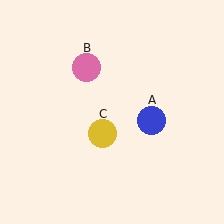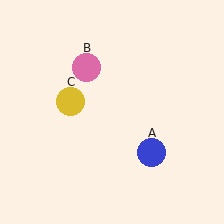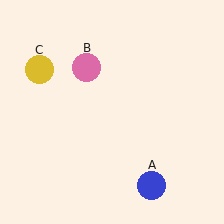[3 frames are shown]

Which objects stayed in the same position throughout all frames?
Pink circle (object B) remained stationary.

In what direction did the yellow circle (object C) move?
The yellow circle (object C) moved up and to the left.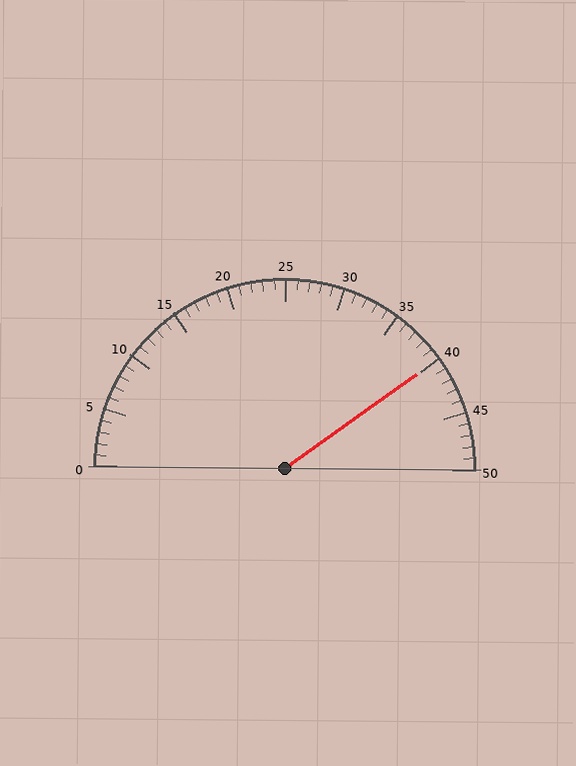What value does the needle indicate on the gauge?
The needle indicates approximately 40.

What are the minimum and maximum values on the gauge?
The gauge ranges from 0 to 50.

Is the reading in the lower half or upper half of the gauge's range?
The reading is in the upper half of the range (0 to 50).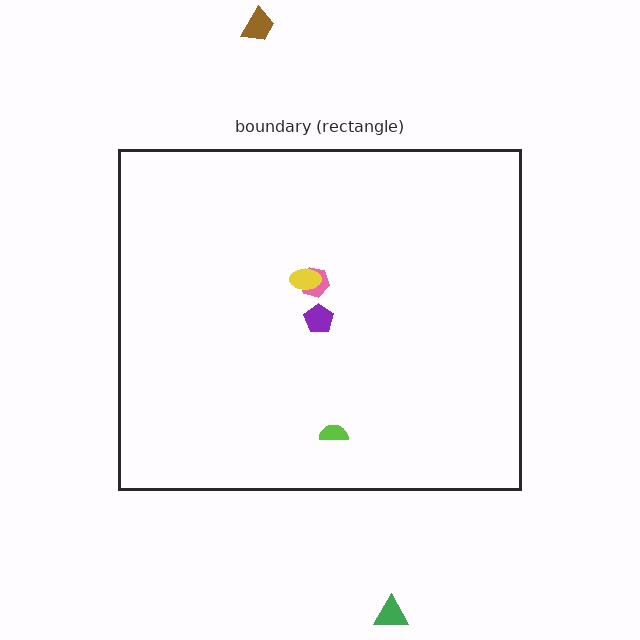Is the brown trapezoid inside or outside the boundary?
Outside.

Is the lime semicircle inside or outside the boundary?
Inside.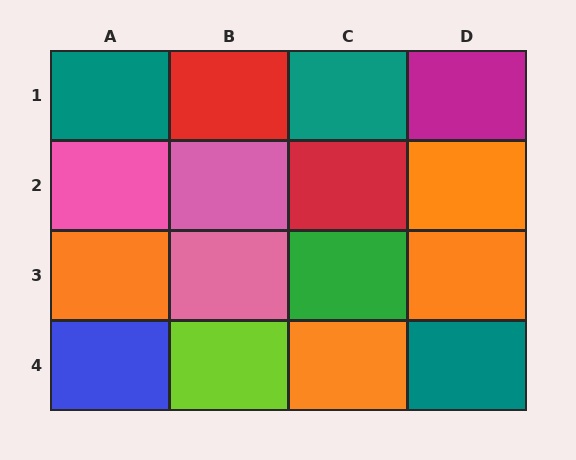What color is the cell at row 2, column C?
Red.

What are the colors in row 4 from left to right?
Blue, lime, orange, teal.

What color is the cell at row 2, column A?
Pink.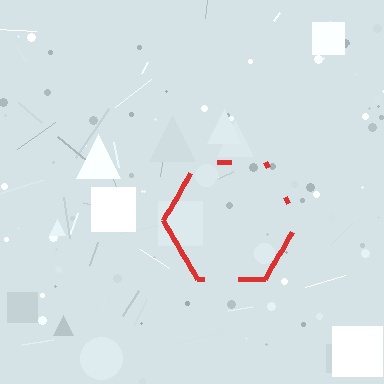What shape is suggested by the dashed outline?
The dashed outline suggests a hexagon.